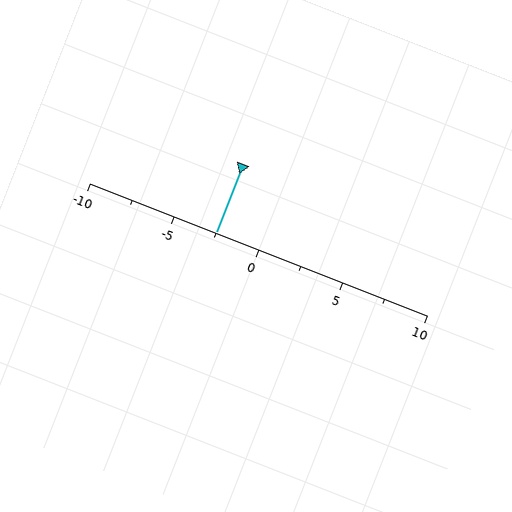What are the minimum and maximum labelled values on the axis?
The axis runs from -10 to 10.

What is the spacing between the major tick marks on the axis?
The major ticks are spaced 5 apart.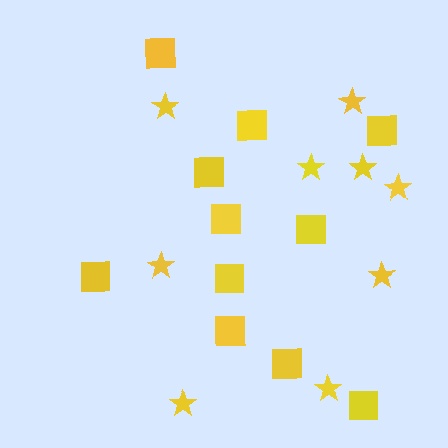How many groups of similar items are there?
There are 2 groups: one group of stars (9) and one group of squares (11).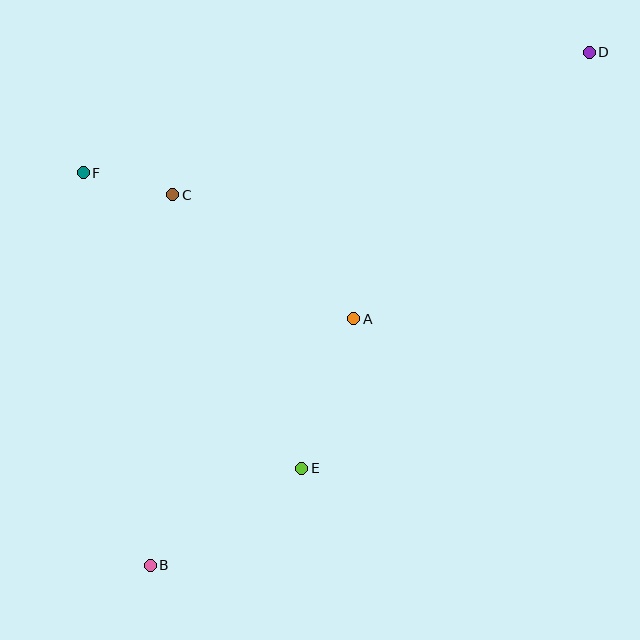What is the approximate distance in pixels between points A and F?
The distance between A and F is approximately 307 pixels.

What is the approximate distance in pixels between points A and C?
The distance between A and C is approximately 219 pixels.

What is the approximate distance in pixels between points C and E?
The distance between C and E is approximately 302 pixels.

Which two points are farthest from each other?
Points B and D are farthest from each other.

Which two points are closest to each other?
Points C and F are closest to each other.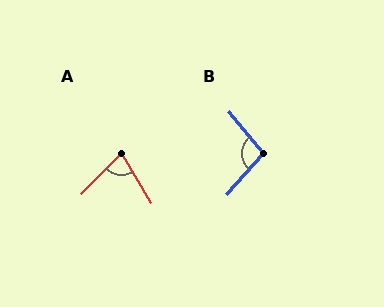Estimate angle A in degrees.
Approximately 76 degrees.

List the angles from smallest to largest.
A (76°), B (99°).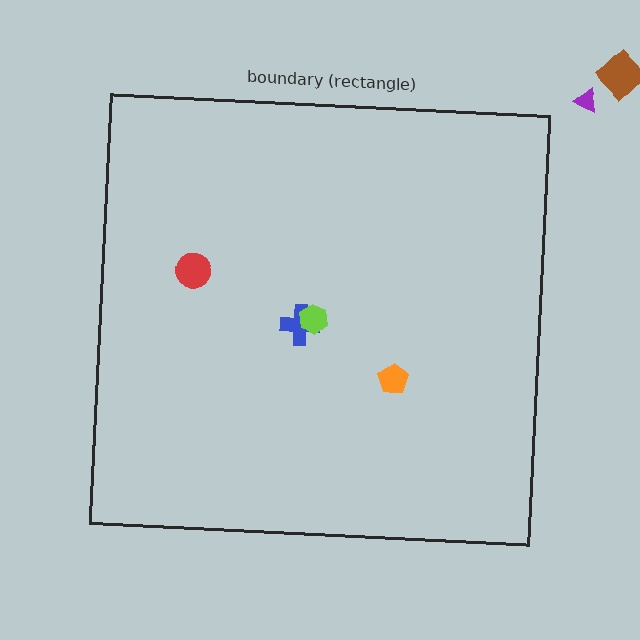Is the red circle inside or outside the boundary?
Inside.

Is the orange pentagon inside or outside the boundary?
Inside.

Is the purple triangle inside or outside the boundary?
Outside.